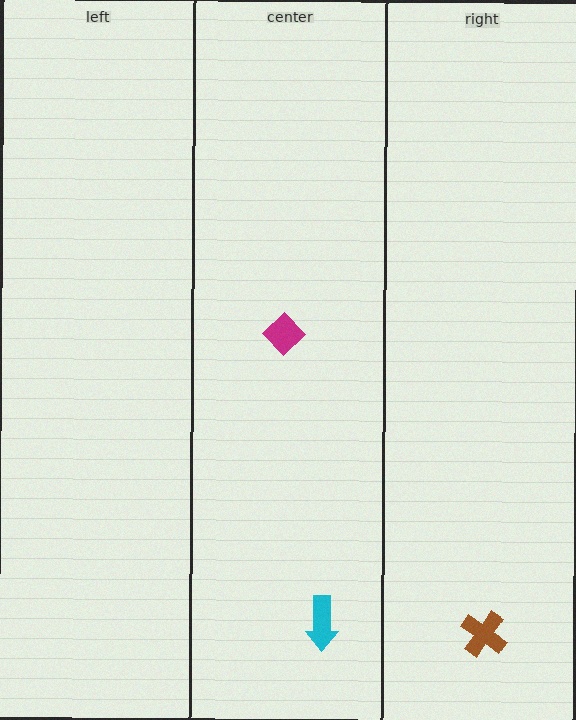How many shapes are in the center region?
2.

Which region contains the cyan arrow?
The center region.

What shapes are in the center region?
The magenta diamond, the cyan arrow.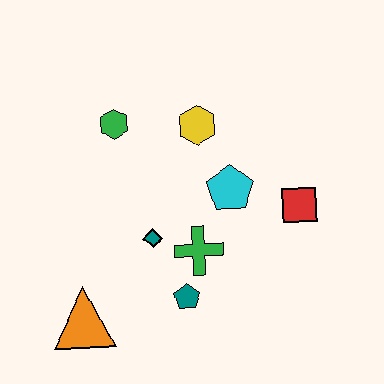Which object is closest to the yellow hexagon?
The cyan pentagon is closest to the yellow hexagon.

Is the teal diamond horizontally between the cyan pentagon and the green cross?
No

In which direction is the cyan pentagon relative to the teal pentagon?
The cyan pentagon is above the teal pentagon.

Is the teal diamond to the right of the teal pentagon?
No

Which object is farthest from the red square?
The orange triangle is farthest from the red square.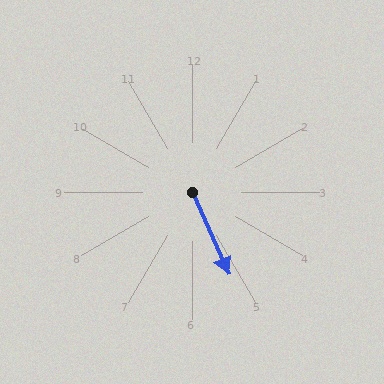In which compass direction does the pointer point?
Southeast.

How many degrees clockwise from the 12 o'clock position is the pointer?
Approximately 156 degrees.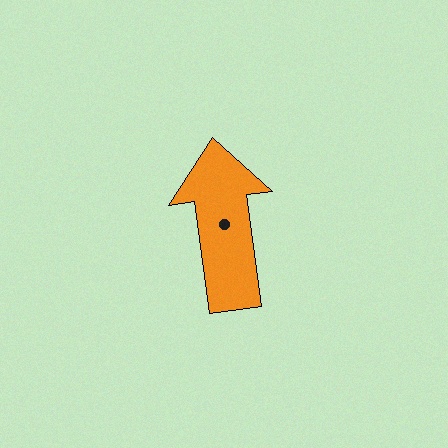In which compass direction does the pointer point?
North.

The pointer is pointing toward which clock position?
Roughly 12 o'clock.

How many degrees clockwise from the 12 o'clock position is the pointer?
Approximately 352 degrees.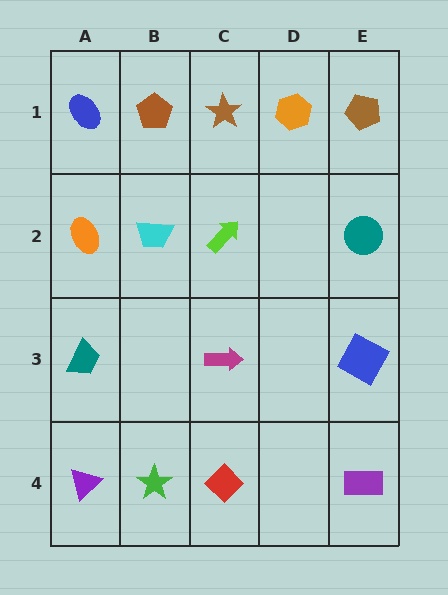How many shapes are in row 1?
5 shapes.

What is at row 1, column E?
A brown pentagon.